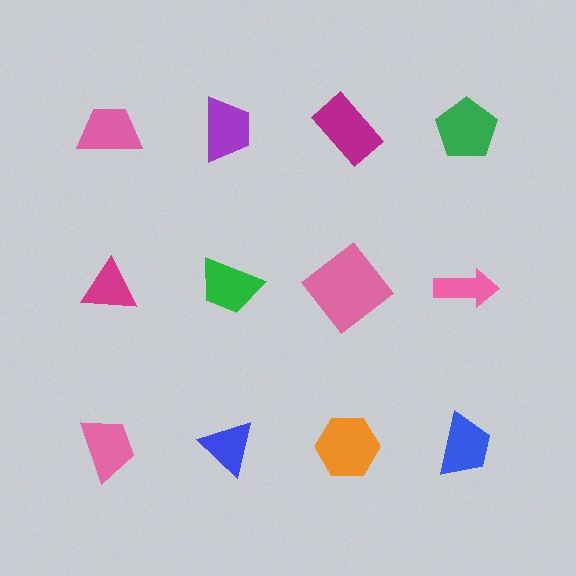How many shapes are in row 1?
4 shapes.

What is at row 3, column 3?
An orange hexagon.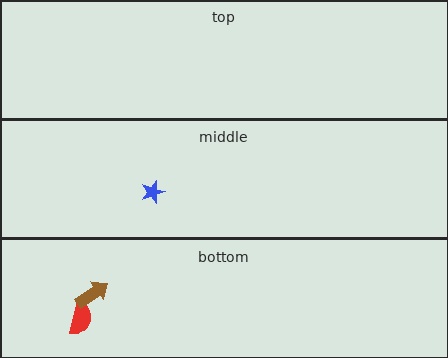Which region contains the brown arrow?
The bottom region.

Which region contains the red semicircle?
The bottom region.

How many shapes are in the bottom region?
2.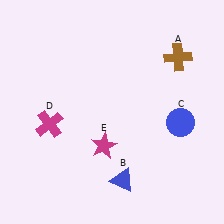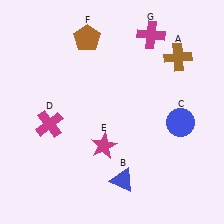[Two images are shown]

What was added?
A brown pentagon (F), a magenta cross (G) were added in Image 2.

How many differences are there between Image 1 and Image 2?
There are 2 differences between the two images.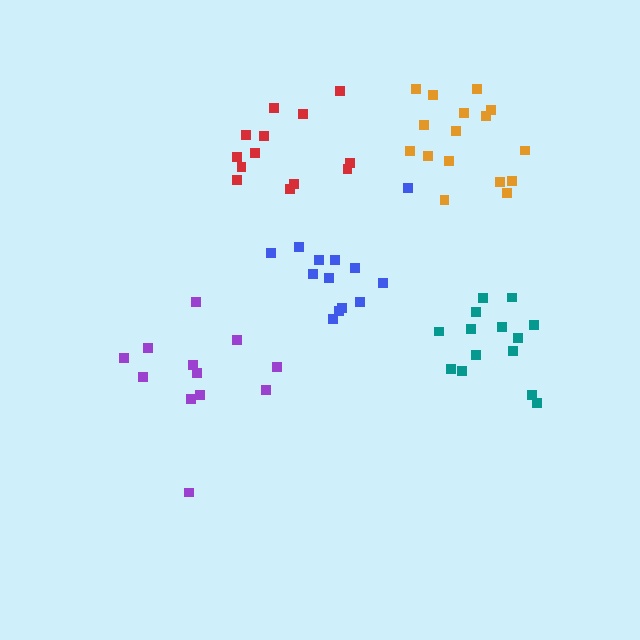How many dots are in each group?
Group 1: 16 dots, Group 2: 13 dots, Group 3: 14 dots, Group 4: 13 dots, Group 5: 12 dots (68 total).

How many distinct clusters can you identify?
There are 5 distinct clusters.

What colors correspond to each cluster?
The clusters are colored: orange, red, teal, blue, purple.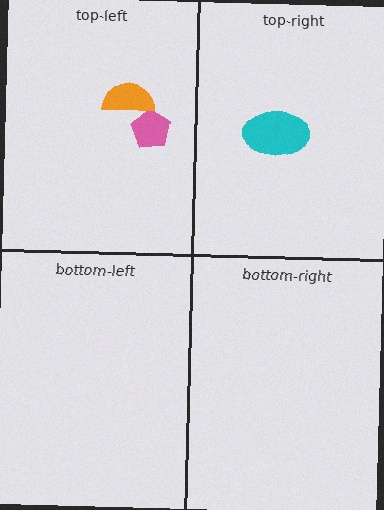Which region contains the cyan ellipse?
The top-right region.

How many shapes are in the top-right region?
1.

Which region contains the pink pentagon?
The top-left region.